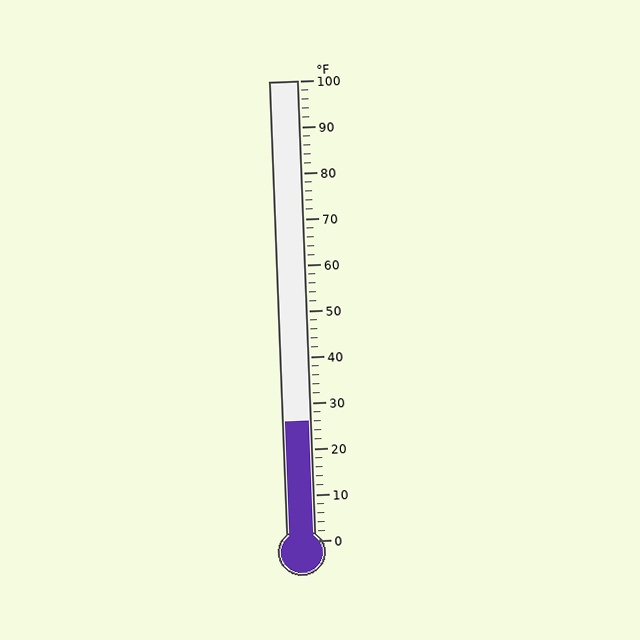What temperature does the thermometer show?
The thermometer shows approximately 26°F.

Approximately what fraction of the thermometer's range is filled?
The thermometer is filled to approximately 25% of its range.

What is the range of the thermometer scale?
The thermometer scale ranges from 0°F to 100°F.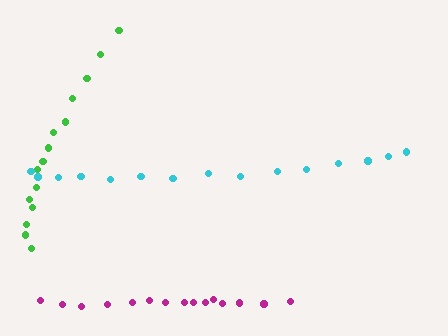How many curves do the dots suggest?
There are 3 distinct paths.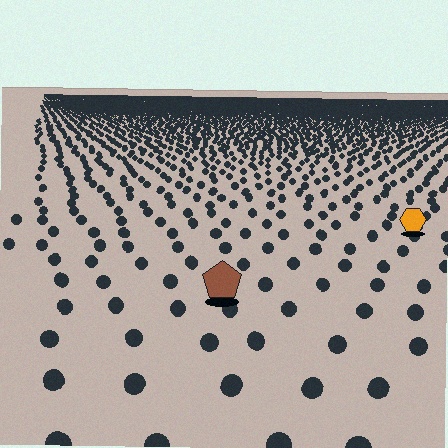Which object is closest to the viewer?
The brown pentagon is closest. The texture marks near it are larger and more spread out.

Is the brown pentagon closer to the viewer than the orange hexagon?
Yes. The brown pentagon is closer — you can tell from the texture gradient: the ground texture is coarser near it.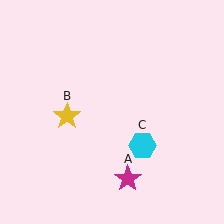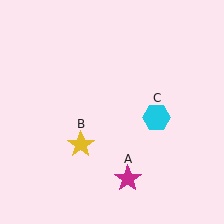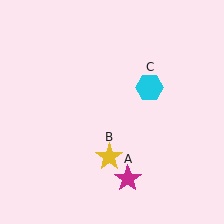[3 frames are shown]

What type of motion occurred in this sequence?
The yellow star (object B), cyan hexagon (object C) rotated counterclockwise around the center of the scene.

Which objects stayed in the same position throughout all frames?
Magenta star (object A) remained stationary.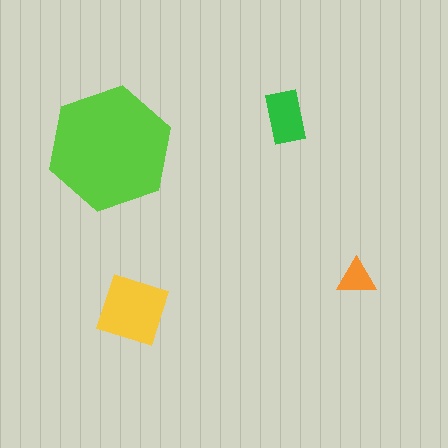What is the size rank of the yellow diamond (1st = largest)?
2nd.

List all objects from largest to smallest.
The lime hexagon, the yellow diamond, the green rectangle, the orange triangle.